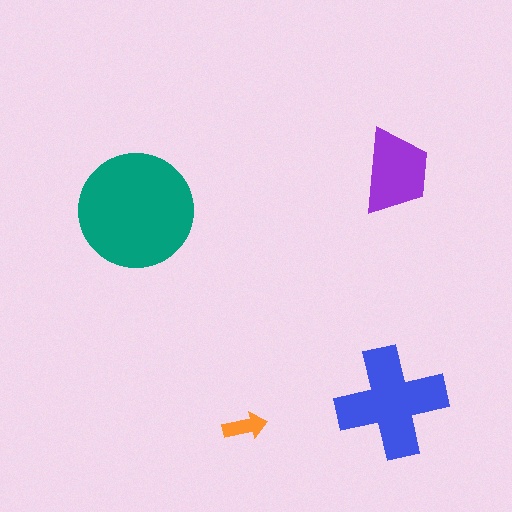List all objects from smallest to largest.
The orange arrow, the purple trapezoid, the blue cross, the teal circle.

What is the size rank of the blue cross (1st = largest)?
2nd.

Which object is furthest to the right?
The purple trapezoid is rightmost.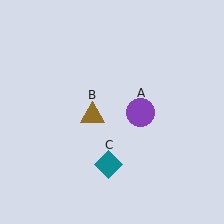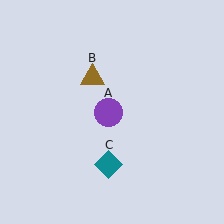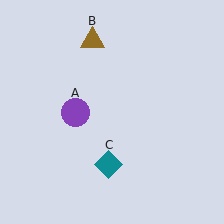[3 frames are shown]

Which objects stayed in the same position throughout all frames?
Teal diamond (object C) remained stationary.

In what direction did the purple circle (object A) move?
The purple circle (object A) moved left.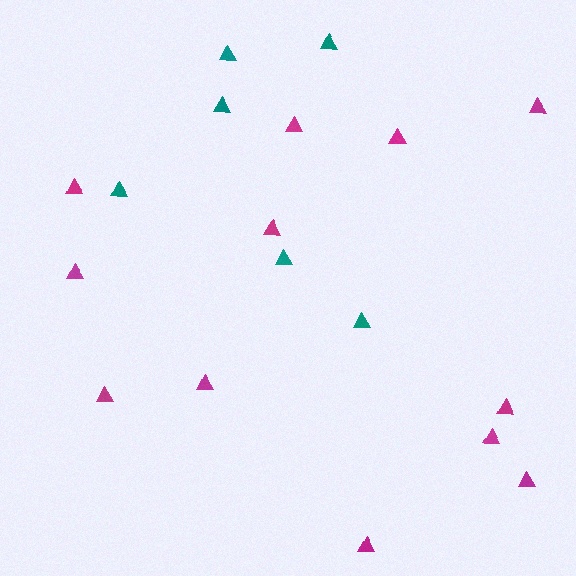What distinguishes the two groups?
There are 2 groups: one group of magenta triangles (12) and one group of teal triangles (6).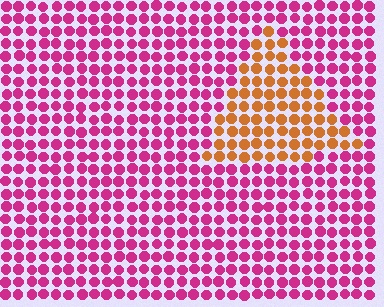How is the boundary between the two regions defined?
The boundary is defined purely by a slight shift in hue (about 62 degrees). Spacing, size, and orientation are identical on both sides.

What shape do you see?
I see a triangle.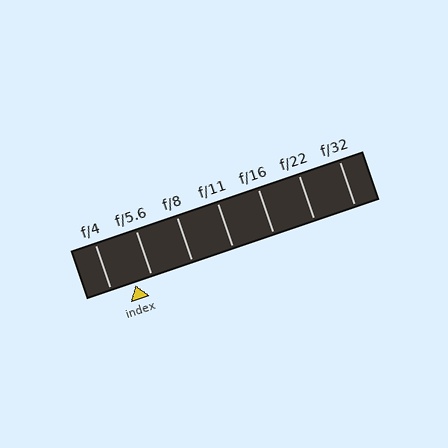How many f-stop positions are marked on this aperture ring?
There are 7 f-stop positions marked.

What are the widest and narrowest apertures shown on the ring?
The widest aperture shown is f/4 and the narrowest is f/32.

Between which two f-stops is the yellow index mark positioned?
The index mark is between f/4 and f/5.6.